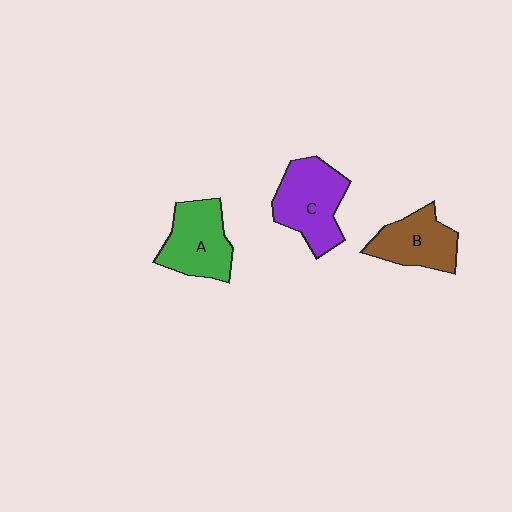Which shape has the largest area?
Shape C (purple).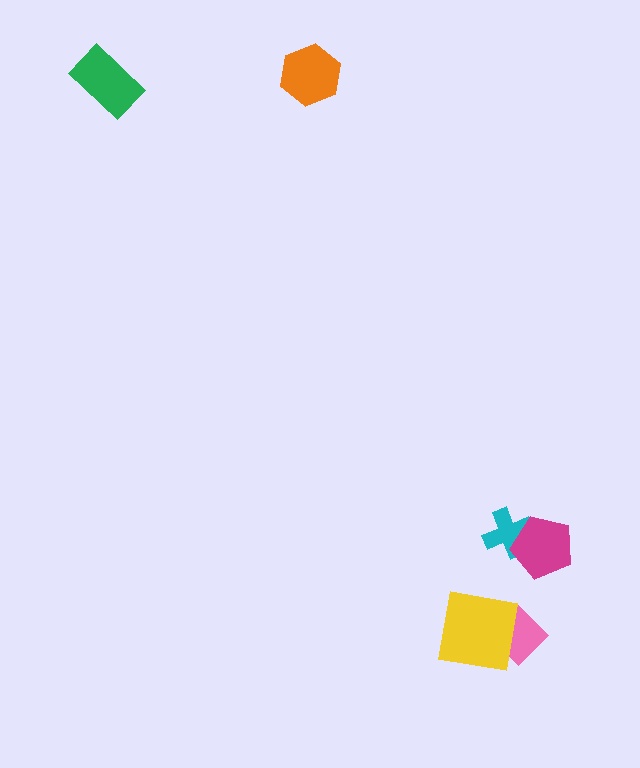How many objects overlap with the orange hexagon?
0 objects overlap with the orange hexagon.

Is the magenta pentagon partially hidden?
No, no other shape covers it.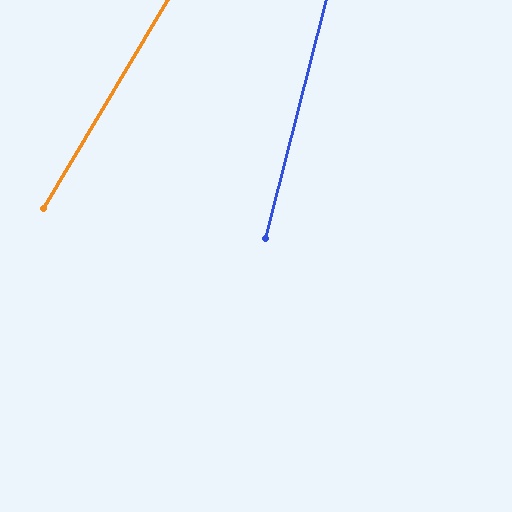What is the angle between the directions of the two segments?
Approximately 16 degrees.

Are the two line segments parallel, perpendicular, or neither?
Neither parallel nor perpendicular — they differ by about 16°.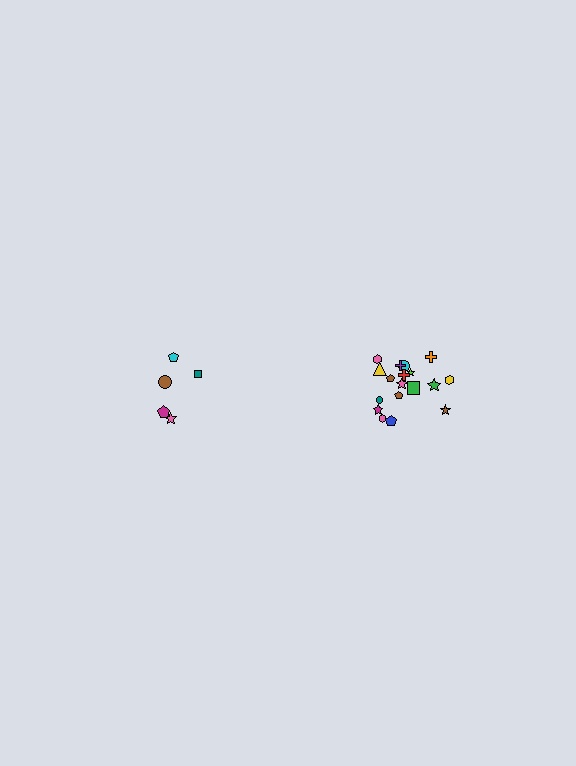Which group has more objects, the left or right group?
The right group.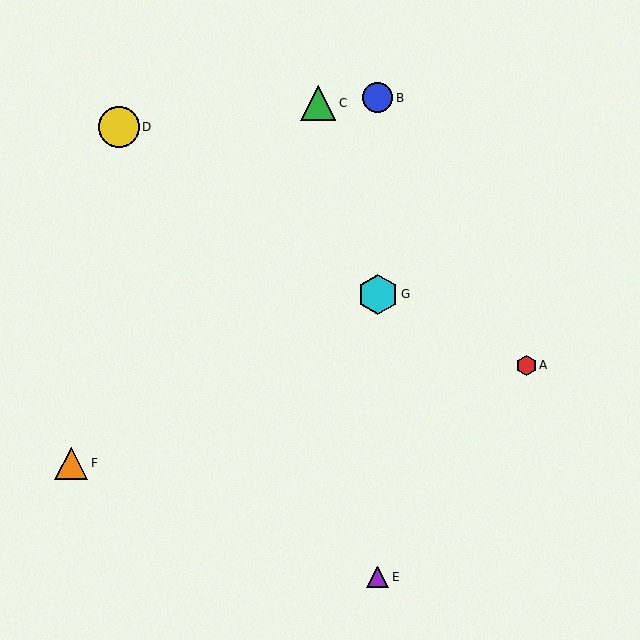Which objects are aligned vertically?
Objects B, E, G are aligned vertically.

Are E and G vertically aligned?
Yes, both are at x≈378.